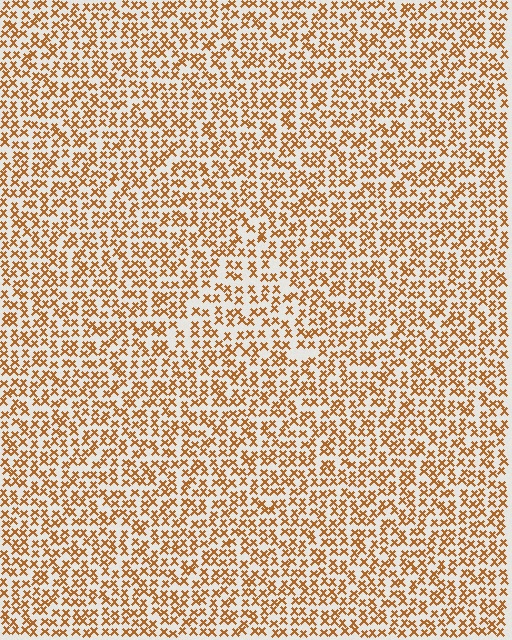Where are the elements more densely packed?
The elements are more densely packed outside the triangle boundary.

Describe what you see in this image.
The image contains small brown elements arranged at two different densities. A triangle-shaped region is visible where the elements are less densely packed than the surrounding area.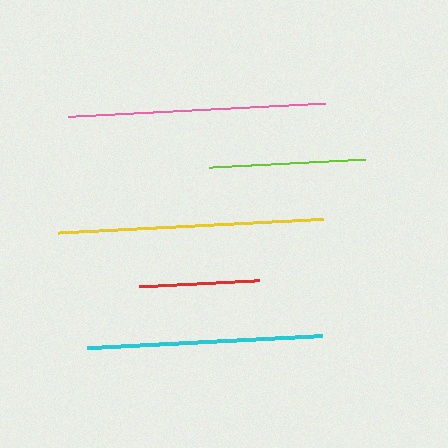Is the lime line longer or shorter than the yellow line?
The yellow line is longer than the lime line.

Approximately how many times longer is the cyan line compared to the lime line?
The cyan line is approximately 1.5 times the length of the lime line.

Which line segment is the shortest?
The red line is the shortest at approximately 121 pixels.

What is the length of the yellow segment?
The yellow segment is approximately 265 pixels long.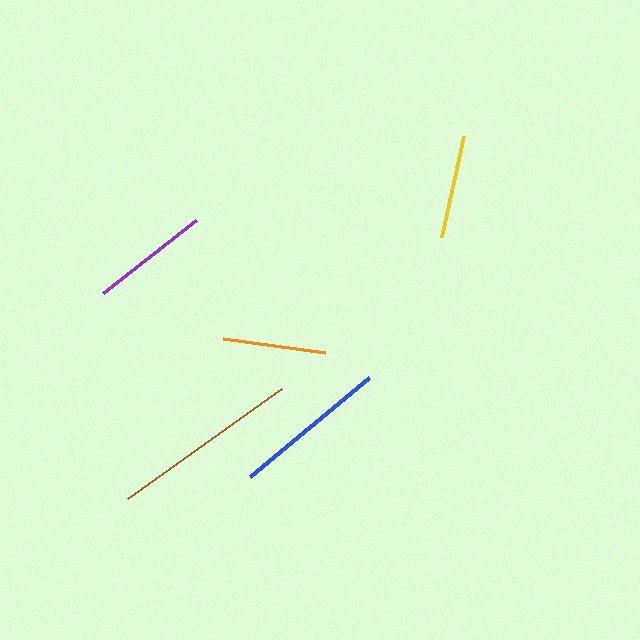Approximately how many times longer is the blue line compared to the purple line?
The blue line is approximately 1.3 times the length of the purple line.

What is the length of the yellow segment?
The yellow segment is approximately 103 pixels long.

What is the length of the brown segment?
The brown segment is approximately 189 pixels long.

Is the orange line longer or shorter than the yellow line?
The yellow line is longer than the orange line.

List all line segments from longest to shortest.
From longest to shortest: brown, blue, purple, yellow, orange.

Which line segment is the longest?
The brown line is the longest at approximately 189 pixels.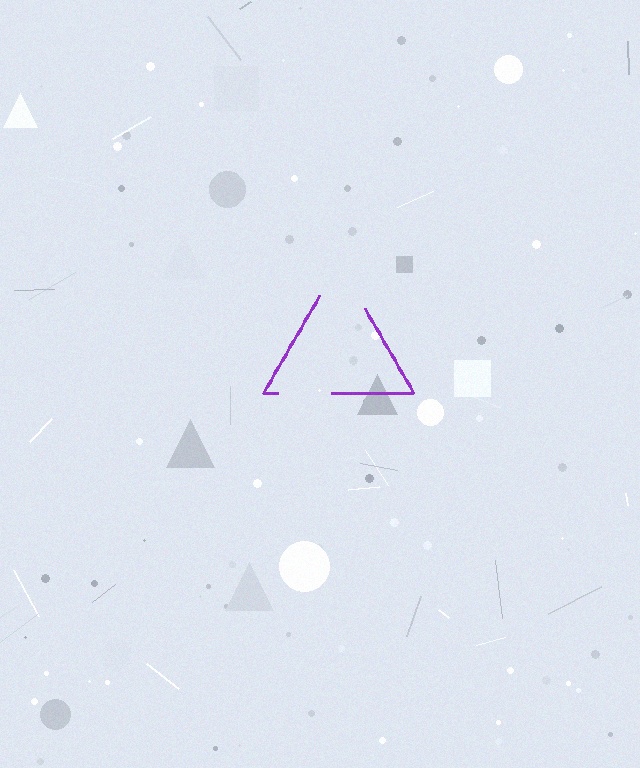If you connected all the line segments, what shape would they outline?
They would outline a triangle.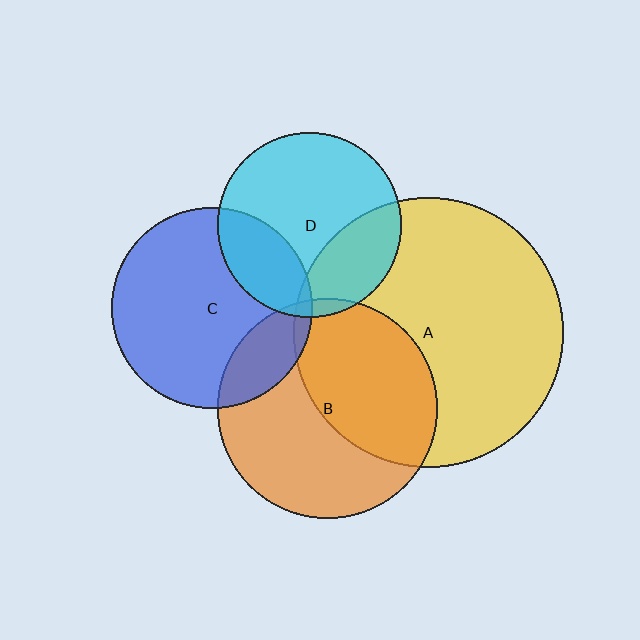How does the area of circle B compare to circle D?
Approximately 1.4 times.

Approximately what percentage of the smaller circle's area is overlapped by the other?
Approximately 5%.